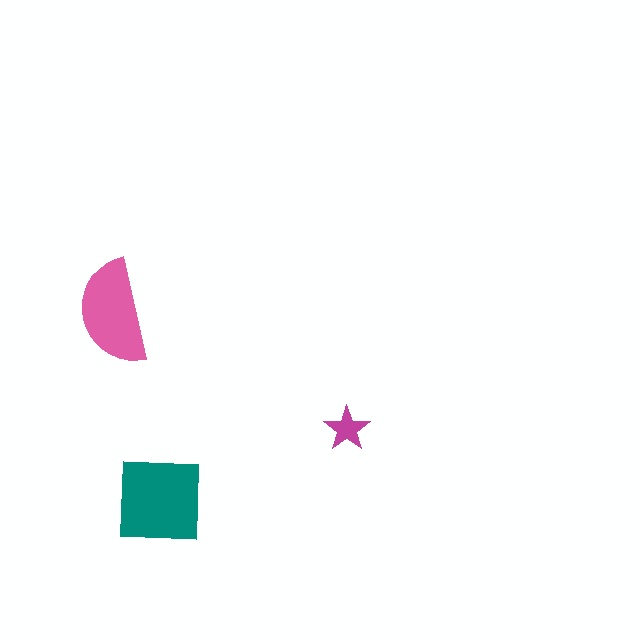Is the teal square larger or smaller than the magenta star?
Larger.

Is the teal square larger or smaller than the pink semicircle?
Larger.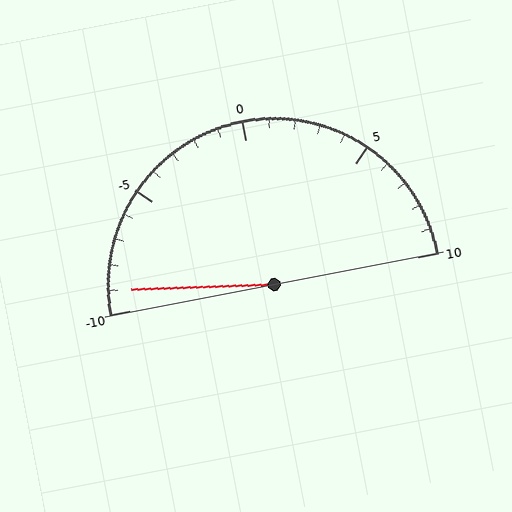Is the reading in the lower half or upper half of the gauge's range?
The reading is in the lower half of the range (-10 to 10).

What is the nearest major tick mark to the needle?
The nearest major tick mark is -10.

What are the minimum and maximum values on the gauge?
The gauge ranges from -10 to 10.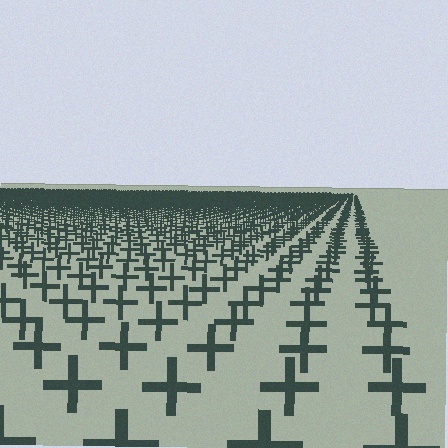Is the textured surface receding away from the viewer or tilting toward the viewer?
The surface is receding away from the viewer. Texture elements get smaller and denser toward the top.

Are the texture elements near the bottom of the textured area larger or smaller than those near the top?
Larger. Near the bottom, elements are closer to the viewer and appear at a bigger on-screen size.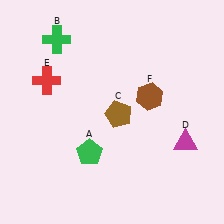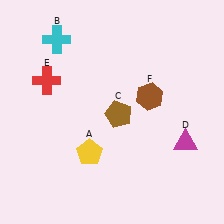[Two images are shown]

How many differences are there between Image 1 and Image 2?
There are 2 differences between the two images.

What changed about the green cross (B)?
In Image 1, B is green. In Image 2, it changed to cyan.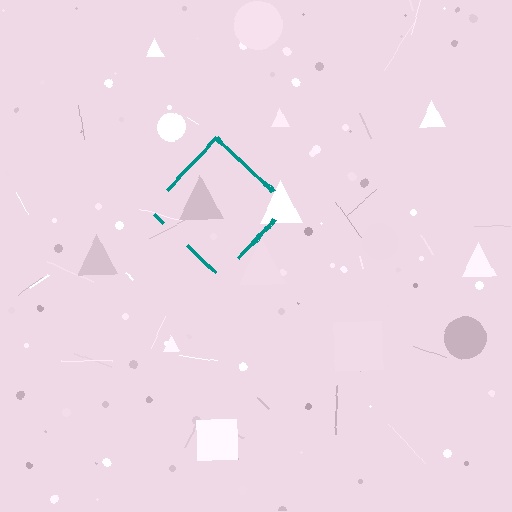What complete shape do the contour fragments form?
The contour fragments form a diamond.